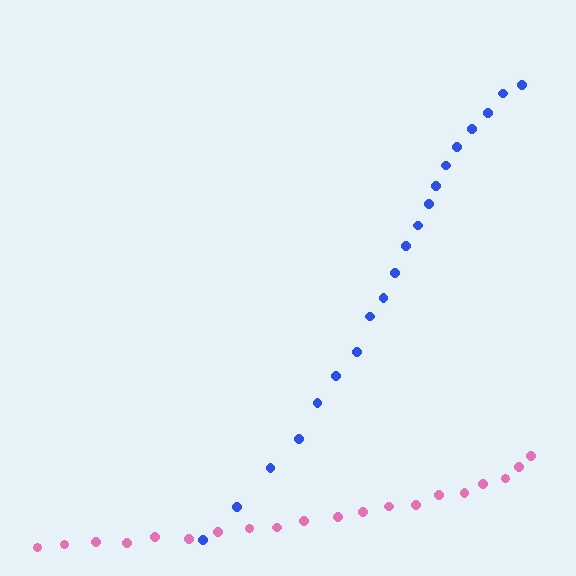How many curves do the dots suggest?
There are 2 distinct paths.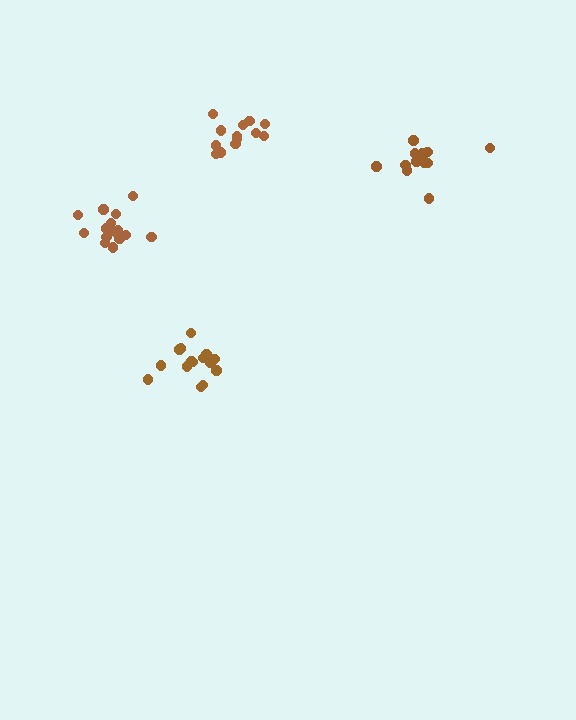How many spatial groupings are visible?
There are 4 spatial groupings.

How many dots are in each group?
Group 1: 13 dots, Group 2: 18 dots, Group 3: 15 dots, Group 4: 13 dots (59 total).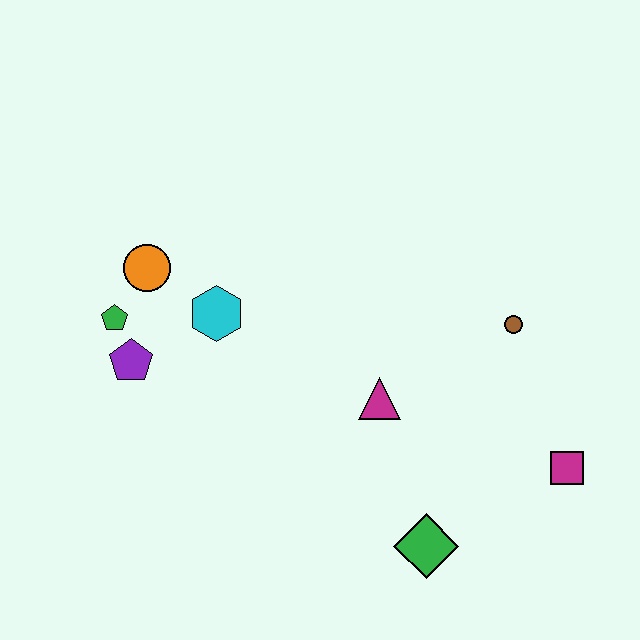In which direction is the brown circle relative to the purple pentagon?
The brown circle is to the right of the purple pentagon.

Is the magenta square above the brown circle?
No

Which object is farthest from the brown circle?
The green pentagon is farthest from the brown circle.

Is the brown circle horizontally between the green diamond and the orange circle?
No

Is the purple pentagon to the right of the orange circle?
No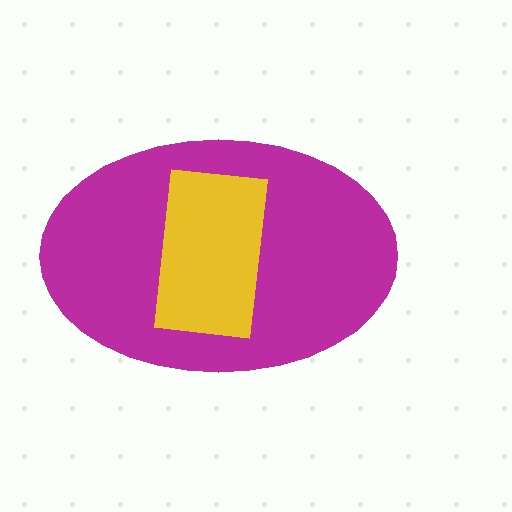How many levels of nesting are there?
2.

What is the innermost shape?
The yellow rectangle.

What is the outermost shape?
The magenta ellipse.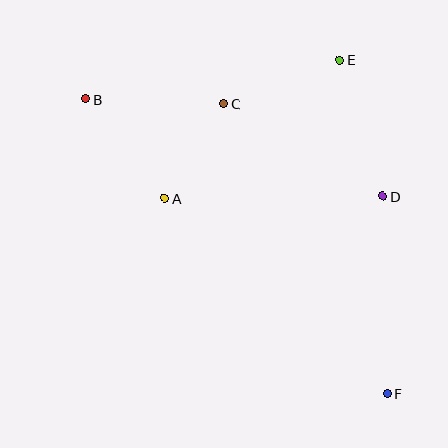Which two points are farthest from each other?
Points B and F are farthest from each other.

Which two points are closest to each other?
Points A and C are closest to each other.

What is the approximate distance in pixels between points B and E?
The distance between B and E is approximately 257 pixels.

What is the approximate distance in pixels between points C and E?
The distance between C and E is approximately 124 pixels.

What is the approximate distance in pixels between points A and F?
The distance between A and F is approximately 296 pixels.